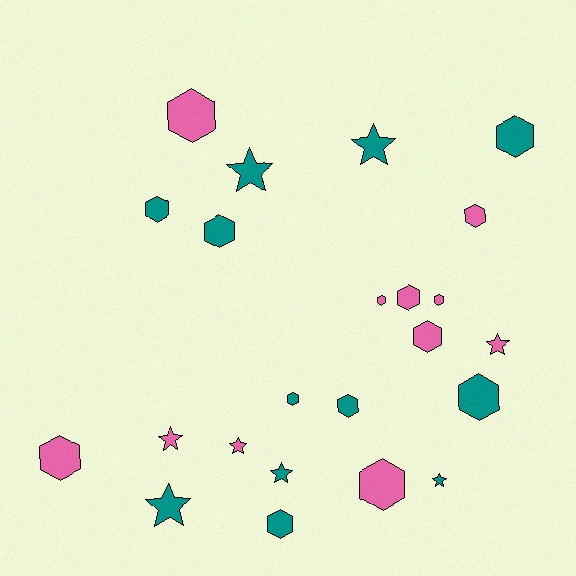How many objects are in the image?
There are 23 objects.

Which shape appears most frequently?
Hexagon, with 15 objects.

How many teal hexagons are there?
There are 7 teal hexagons.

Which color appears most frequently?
Teal, with 12 objects.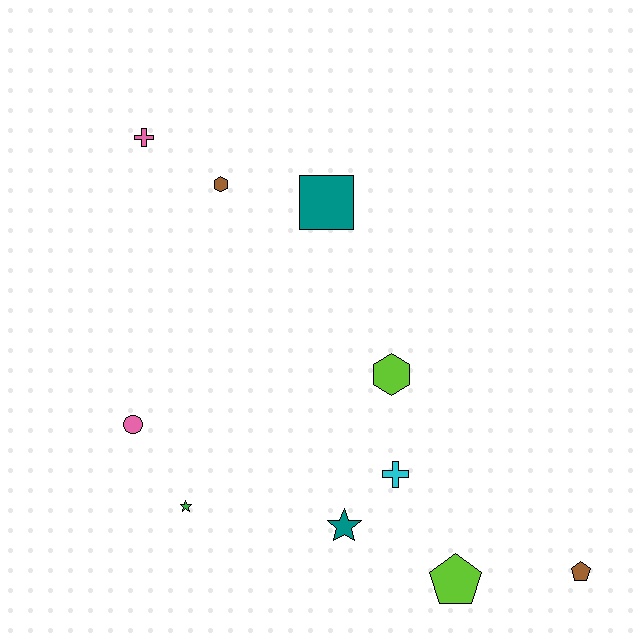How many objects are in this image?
There are 10 objects.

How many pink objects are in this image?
There are 2 pink objects.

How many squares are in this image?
There is 1 square.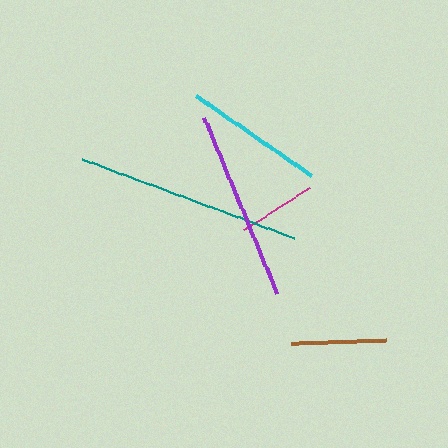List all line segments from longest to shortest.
From longest to shortest: teal, purple, cyan, brown, magenta.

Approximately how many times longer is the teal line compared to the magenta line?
The teal line is approximately 2.9 times the length of the magenta line.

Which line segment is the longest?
The teal line is the longest at approximately 226 pixels.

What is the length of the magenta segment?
The magenta segment is approximately 78 pixels long.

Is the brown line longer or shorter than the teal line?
The teal line is longer than the brown line.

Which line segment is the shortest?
The magenta line is the shortest at approximately 78 pixels.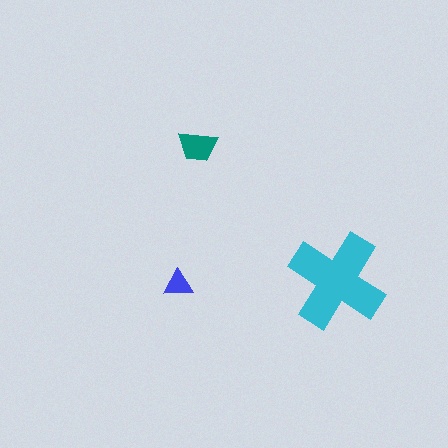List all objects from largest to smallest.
The cyan cross, the teal trapezoid, the blue triangle.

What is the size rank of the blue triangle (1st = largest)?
3rd.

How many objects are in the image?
There are 3 objects in the image.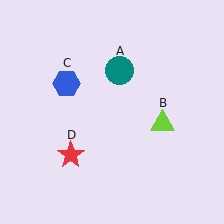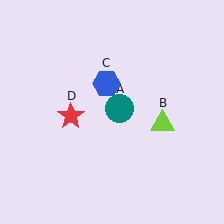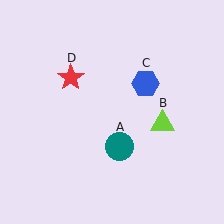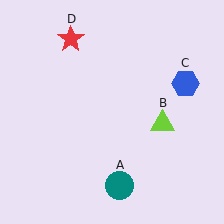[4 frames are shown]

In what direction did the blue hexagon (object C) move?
The blue hexagon (object C) moved right.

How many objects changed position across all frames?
3 objects changed position: teal circle (object A), blue hexagon (object C), red star (object D).